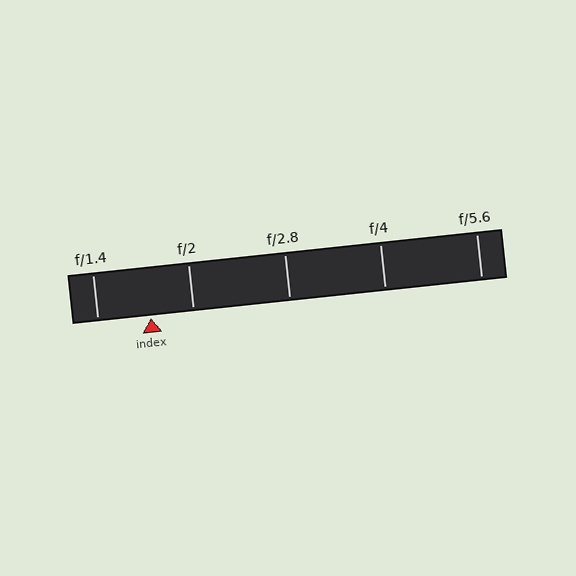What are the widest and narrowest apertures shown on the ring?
The widest aperture shown is f/1.4 and the narrowest is f/5.6.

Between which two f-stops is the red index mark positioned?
The index mark is between f/1.4 and f/2.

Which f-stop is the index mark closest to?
The index mark is closest to f/2.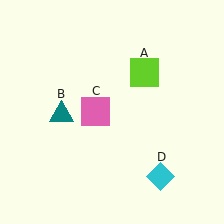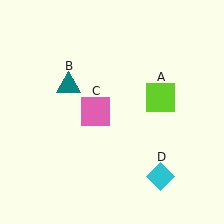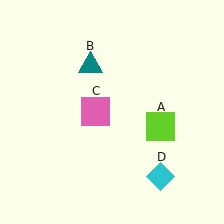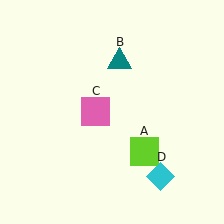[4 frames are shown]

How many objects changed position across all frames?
2 objects changed position: lime square (object A), teal triangle (object B).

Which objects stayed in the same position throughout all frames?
Pink square (object C) and cyan diamond (object D) remained stationary.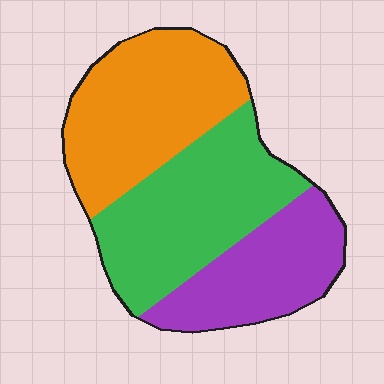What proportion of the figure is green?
Green covers 38% of the figure.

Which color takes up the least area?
Purple, at roughly 25%.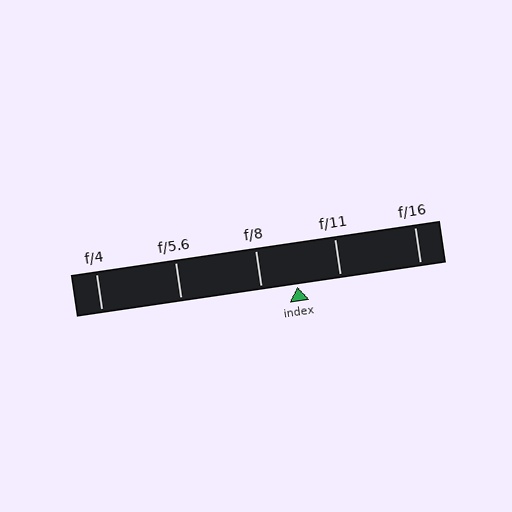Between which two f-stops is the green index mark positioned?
The index mark is between f/8 and f/11.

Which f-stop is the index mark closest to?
The index mark is closest to f/8.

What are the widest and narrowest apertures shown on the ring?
The widest aperture shown is f/4 and the narrowest is f/16.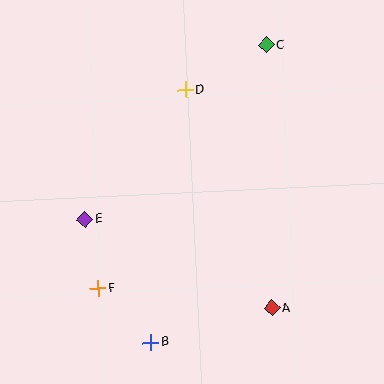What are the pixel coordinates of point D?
Point D is at (185, 90).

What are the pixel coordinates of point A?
Point A is at (272, 308).